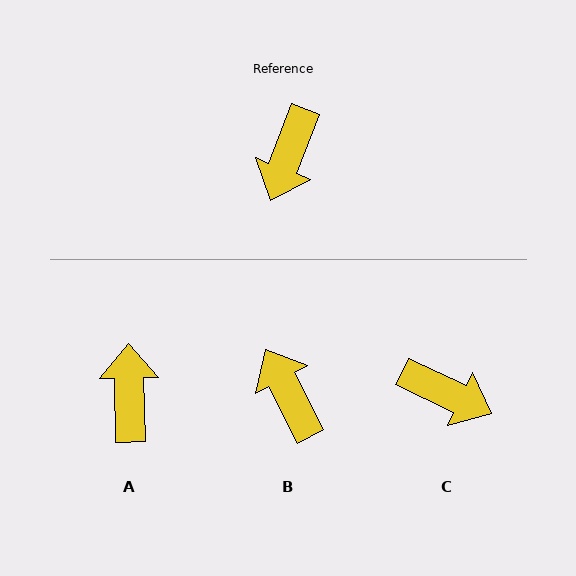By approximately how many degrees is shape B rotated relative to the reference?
Approximately 131 degrees clockwise.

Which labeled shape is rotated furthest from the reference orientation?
A, about 158 degrees away.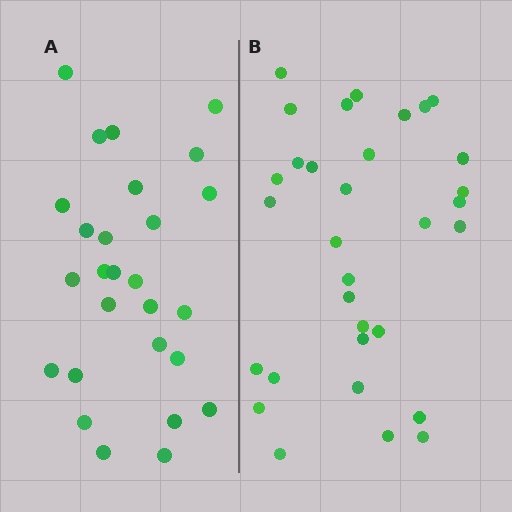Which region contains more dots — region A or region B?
Region B (the right region) has more dots.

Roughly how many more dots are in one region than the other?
Region B has about 5 more dots than region A.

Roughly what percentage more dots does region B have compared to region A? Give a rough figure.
About 20% more.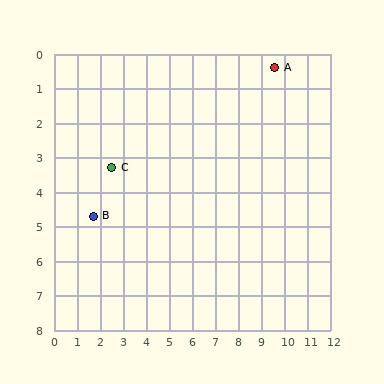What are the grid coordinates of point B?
Point B is at approximately (1.7, 4.7).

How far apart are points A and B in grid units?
Points A and B are about 9.0 grid units apart.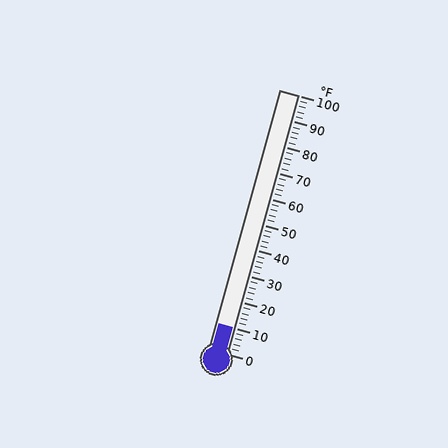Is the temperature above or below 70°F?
The temperature is below 70°F.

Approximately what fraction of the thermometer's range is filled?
The thermometer is filled to approximately 10% of its range.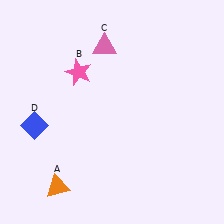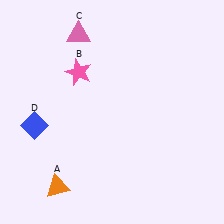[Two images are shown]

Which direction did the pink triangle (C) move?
The pink triangle (C) moved left.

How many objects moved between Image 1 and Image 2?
1 object moved between the two images.